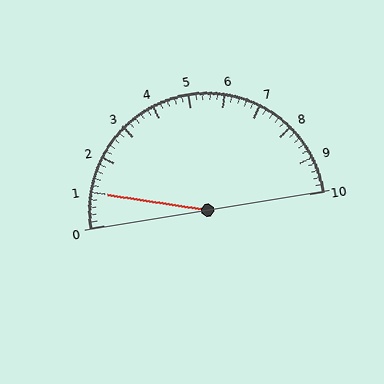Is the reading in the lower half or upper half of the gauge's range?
The reading is in the lower half of the range (0 to 10).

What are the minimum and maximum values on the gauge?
The gauge ranges from 0 to 10.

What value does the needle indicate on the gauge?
The needle indicates approximately 1.0.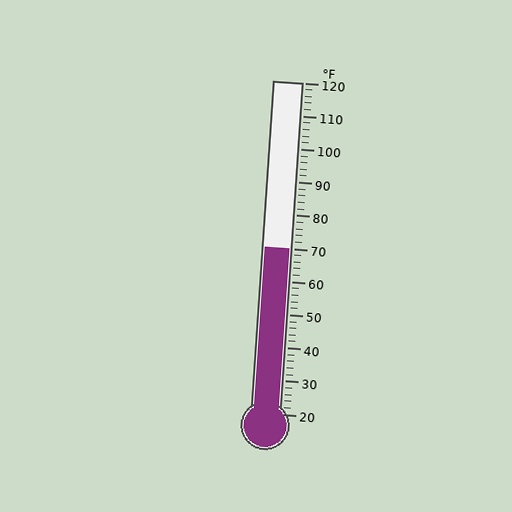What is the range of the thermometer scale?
The thermometer scale ranges from 20°F to 120°F.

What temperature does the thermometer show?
The thermometer shows approximately 70°F.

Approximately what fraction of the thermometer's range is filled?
The thermometer is filled to approximately 50% of its range.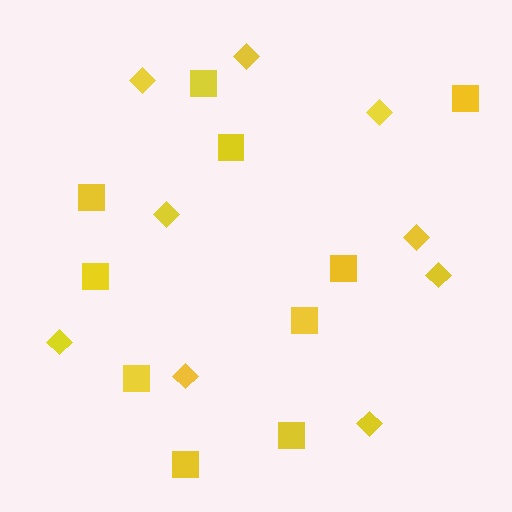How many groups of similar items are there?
There are 2 groups: one group of diamonds (9) and one group of squares (10).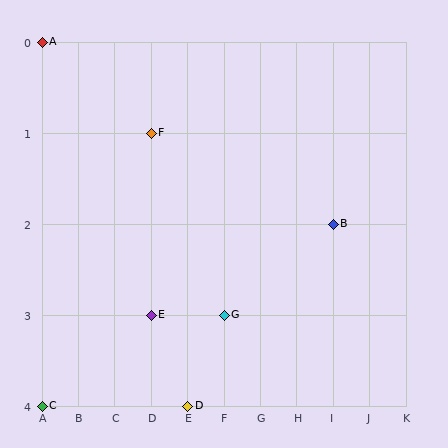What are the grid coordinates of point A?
Point A is at grid coordinates (A, 0).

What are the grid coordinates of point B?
Point B is at grid coordinates (I, 2).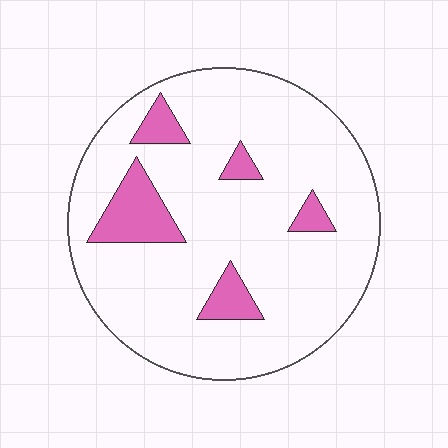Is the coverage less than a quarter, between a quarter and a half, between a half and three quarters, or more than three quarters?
Less than a quarter.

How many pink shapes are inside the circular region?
5.